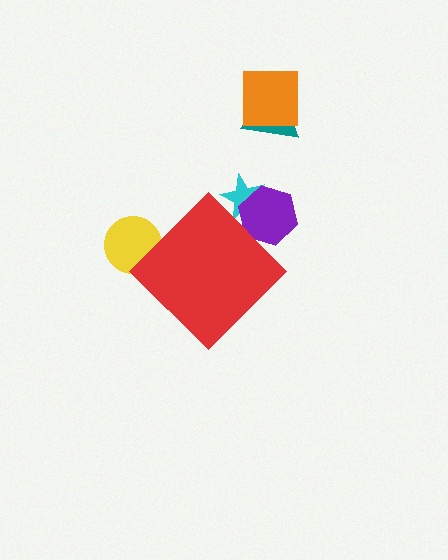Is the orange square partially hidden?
No, the orange square is fully visible.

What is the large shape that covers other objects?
A red diamond.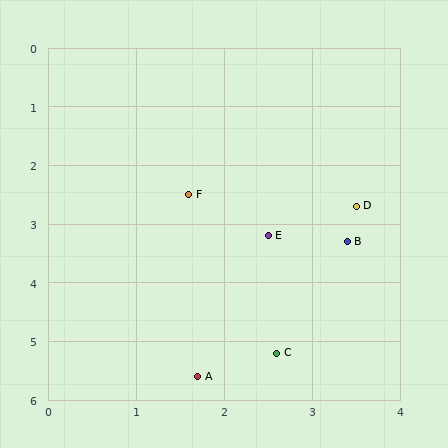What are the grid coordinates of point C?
Point C is at approximately (2.6, 5.2).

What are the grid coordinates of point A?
Point A is at approximately (1.7, 5.6).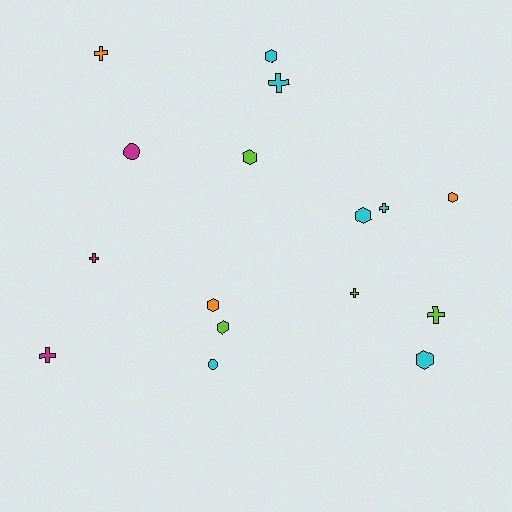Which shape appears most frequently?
Cross, with 7 objects.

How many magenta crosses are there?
There are 2 magenta crosses.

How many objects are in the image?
There are 16 objects.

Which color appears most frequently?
Cyan, with 6 objects.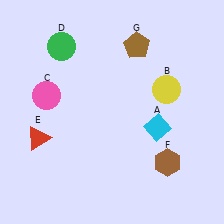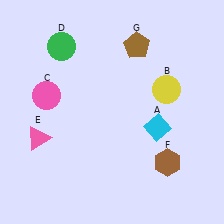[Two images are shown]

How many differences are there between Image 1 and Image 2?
There is 1 difference between the two images.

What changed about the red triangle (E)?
In Image 1, E is red. In Image 2, it changed to pink.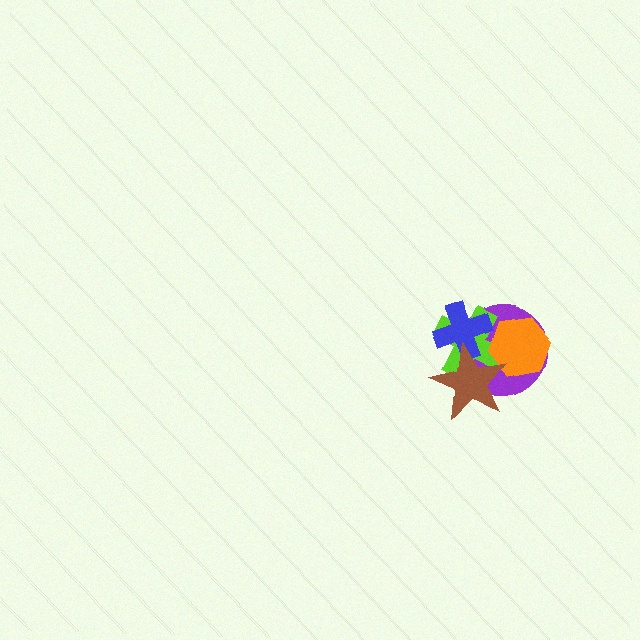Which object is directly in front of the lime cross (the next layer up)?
The orange hexagon is directly in front of the lime cross.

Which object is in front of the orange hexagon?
The brown star is in front of the orange hexagon.